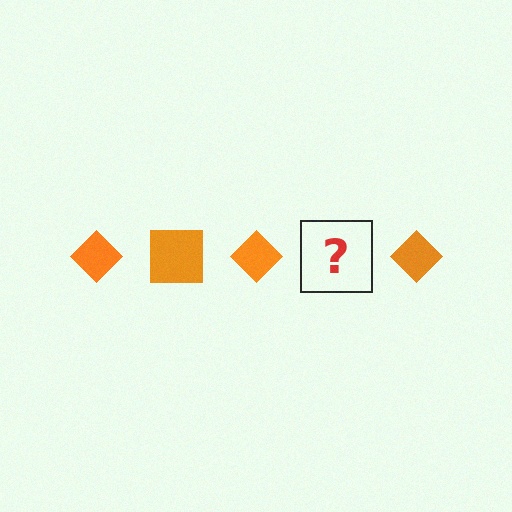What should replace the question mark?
The question mark should be replaced with an orange square.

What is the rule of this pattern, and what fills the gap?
The rule is that the pattern cycles through diamond, square shapes in orange. The gap should be filled with an orange square.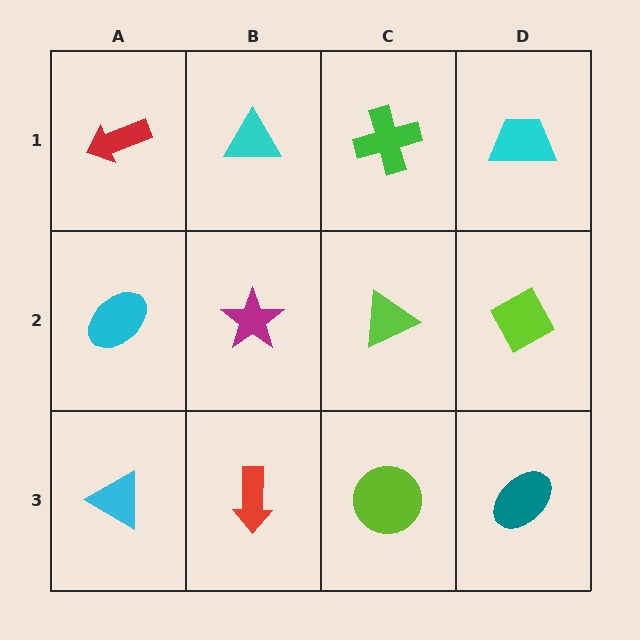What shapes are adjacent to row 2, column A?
A red arrow (row 1, column A), a cyan triangle (row 3, column A), a magenta star (row 2, column B).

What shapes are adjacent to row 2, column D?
A cyan trapezoid (row 1, column D), a teal ellipse (row 3, column D), a lime triangle (row 2, column C).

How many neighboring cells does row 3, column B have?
3.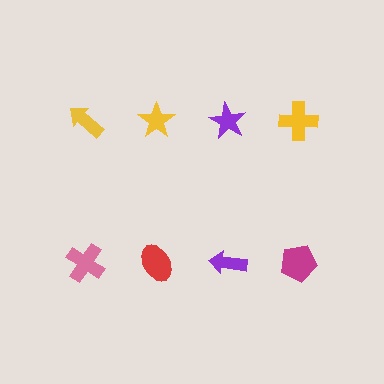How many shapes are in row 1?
4 shapes.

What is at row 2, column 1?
A pink cross.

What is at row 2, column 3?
A purple arrow.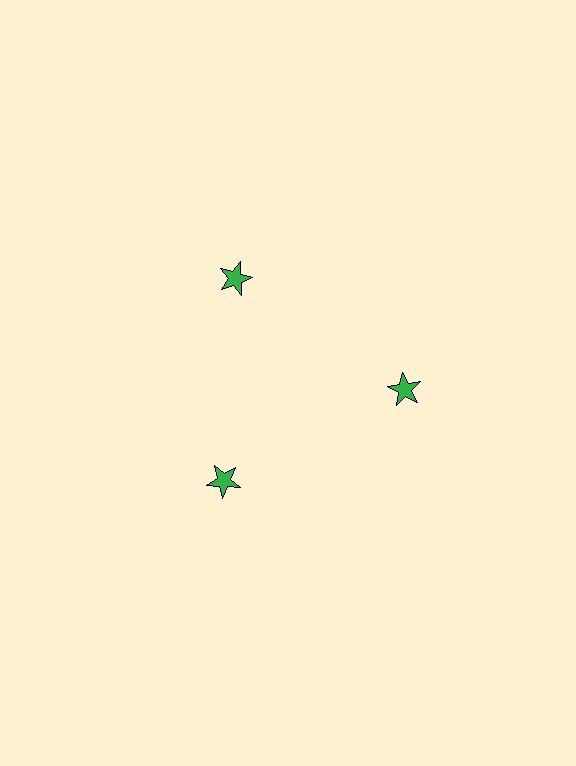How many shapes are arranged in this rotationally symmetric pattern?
There are 3 shapes, arranged in 3 groups of 1.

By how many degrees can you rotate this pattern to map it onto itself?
The pattern maps onto itself every 120 degrees of rotation.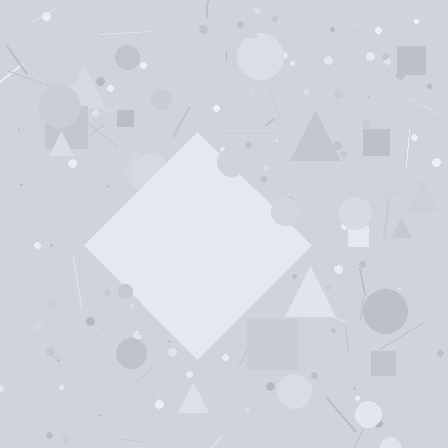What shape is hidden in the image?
A diamond is hidden in the image.